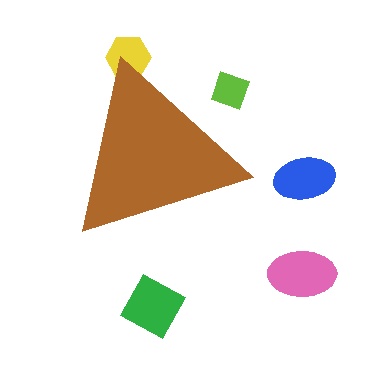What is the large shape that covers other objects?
A brown triangle.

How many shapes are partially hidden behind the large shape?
2 shapes are partially hidden.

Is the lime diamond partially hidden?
Yes, the lime diamond is partially hidden behind the brown triangle.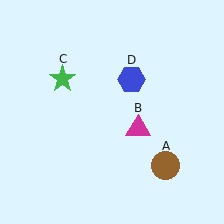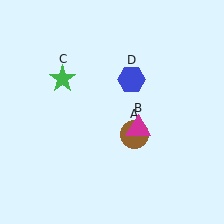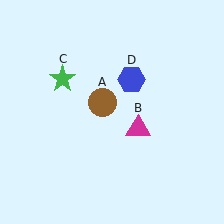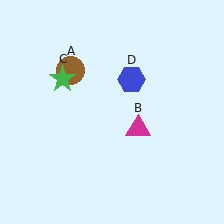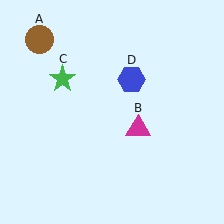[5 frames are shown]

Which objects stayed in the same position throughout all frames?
Magenta triangle (object B) and green star (object C) and blue hexagon (object D) remained stationary.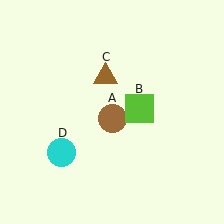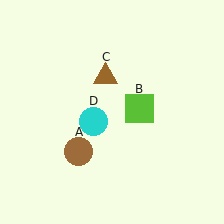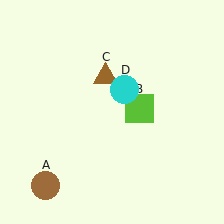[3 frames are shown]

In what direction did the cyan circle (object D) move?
The cyan circle (object D) moved up and to the right.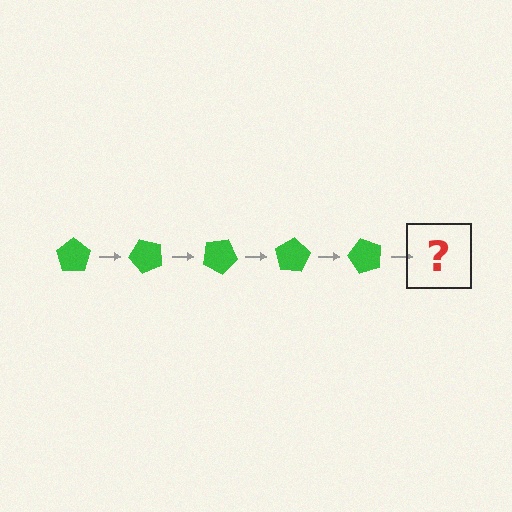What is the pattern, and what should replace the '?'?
The pattern is that the pentagon rotates 50 degrees each step. The '?' should be a green pentagon rotated 250 degrees.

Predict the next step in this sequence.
The next step is a green pentagon rotated 250 degrees.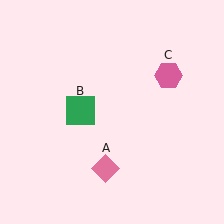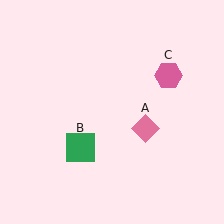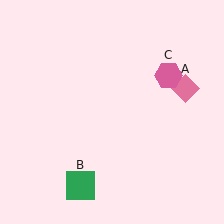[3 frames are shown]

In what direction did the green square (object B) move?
The green square (object B) moved down.